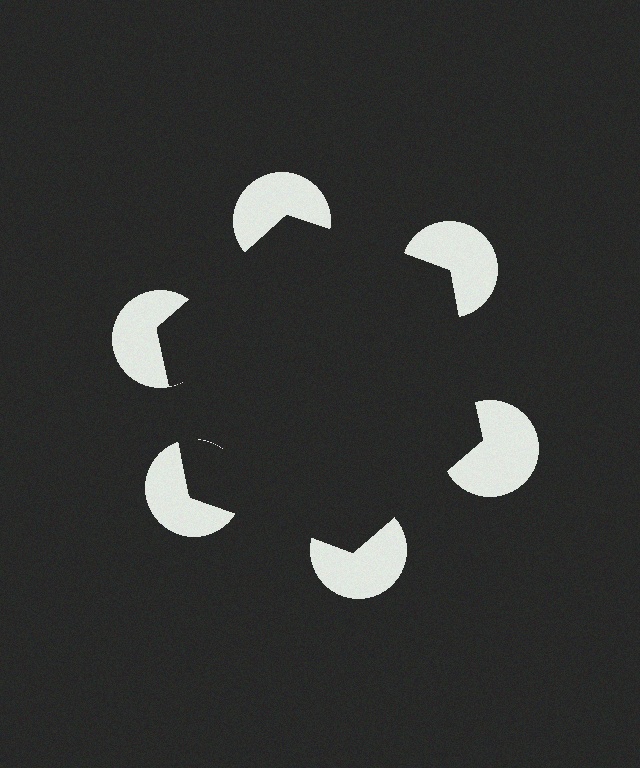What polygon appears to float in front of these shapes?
An illusory hexagon — its edges are inferred from the aligned wedge cuts in the pac-man discs, not physically drawn.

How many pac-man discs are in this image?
There are 6 — one at each vertex of the illusory hexagon.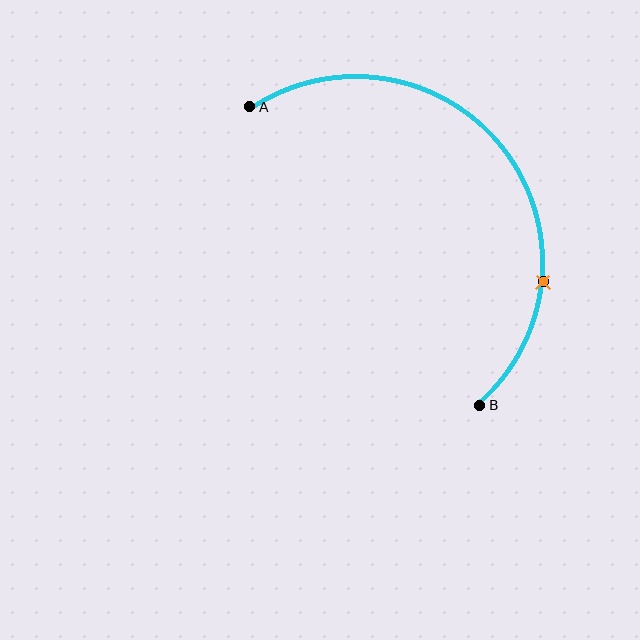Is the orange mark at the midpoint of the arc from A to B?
No. The orange mark lies on the arc but is closer to endpoint B. The arc midpoint would be at the point on the curve equidistant along the arc from both A and B.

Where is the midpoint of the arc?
The arc midpoint is the point on the curve farthest from the straight line joining A and B. It sits above and to the right of that line.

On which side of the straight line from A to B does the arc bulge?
The arc bulges above and to the right of the straight line connecting A and B.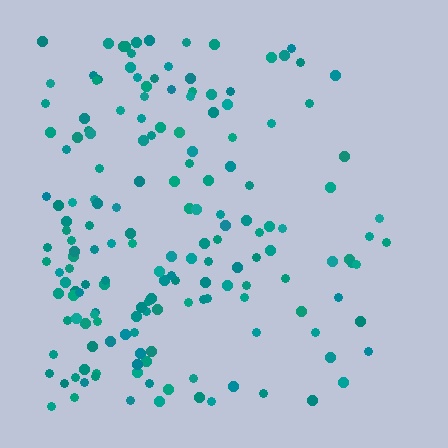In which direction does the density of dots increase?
From right to left, with the left side densest.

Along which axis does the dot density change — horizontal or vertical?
Horizontal.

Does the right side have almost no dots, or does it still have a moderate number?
Still a moderate number, just noticeably fewer than the left.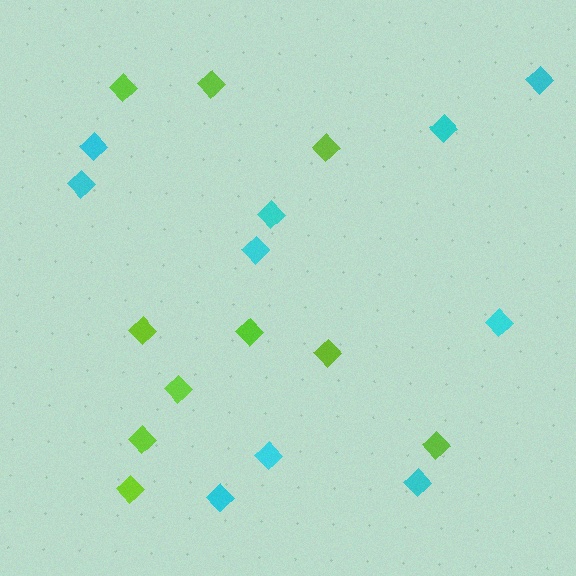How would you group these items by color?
There are 2 groups: one group of lime diamonds (10) and one group of cyan diamonds (10).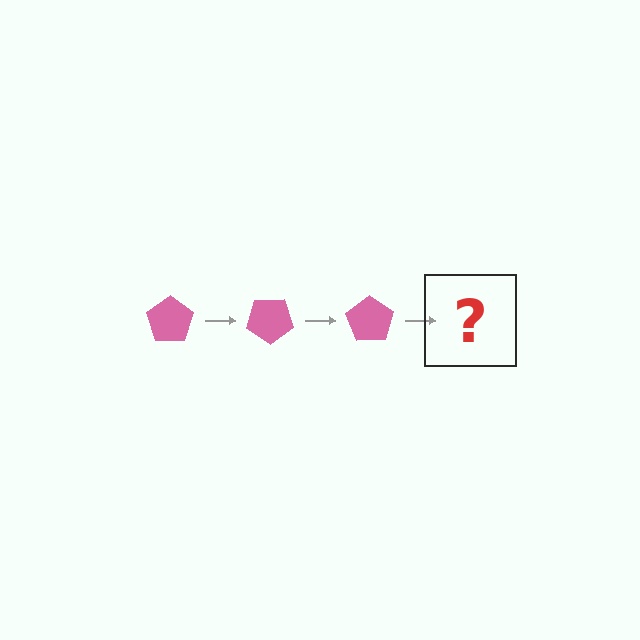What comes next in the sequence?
The next element should be a pink pentagon rotated 105 degrees.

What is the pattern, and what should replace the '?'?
The pattern is that the pentagon rotates 35 degrees each step. The '?' should be a pink pentagon rotated 105 degrees.